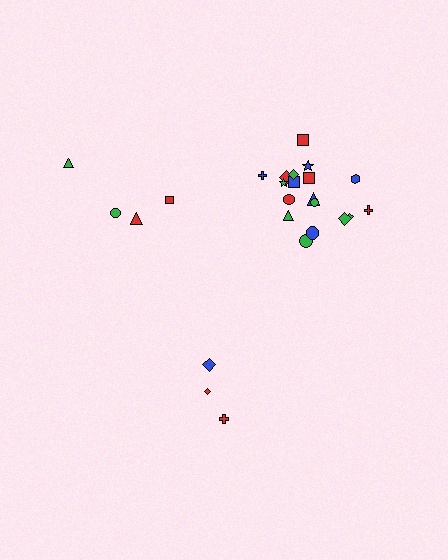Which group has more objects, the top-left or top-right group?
The top-right group.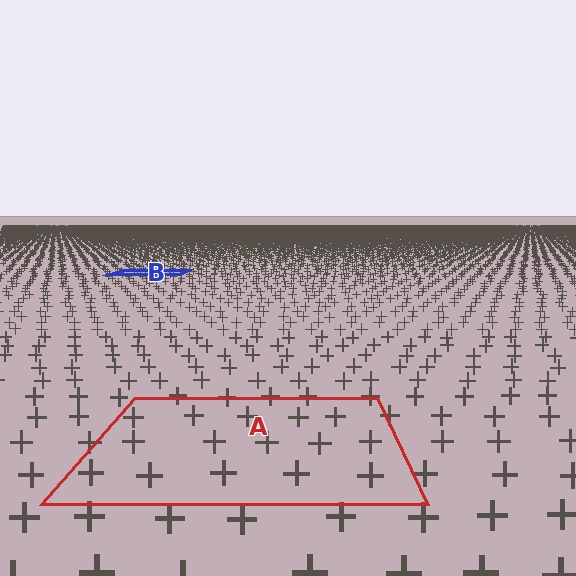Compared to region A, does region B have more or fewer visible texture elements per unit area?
Region B has more texture elements per unit area — they are packed more densely because it is farther away.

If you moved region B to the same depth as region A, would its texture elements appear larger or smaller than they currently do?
They would appear larger. At a closer depth, the same texture elements are projected at a bigger on-screen size.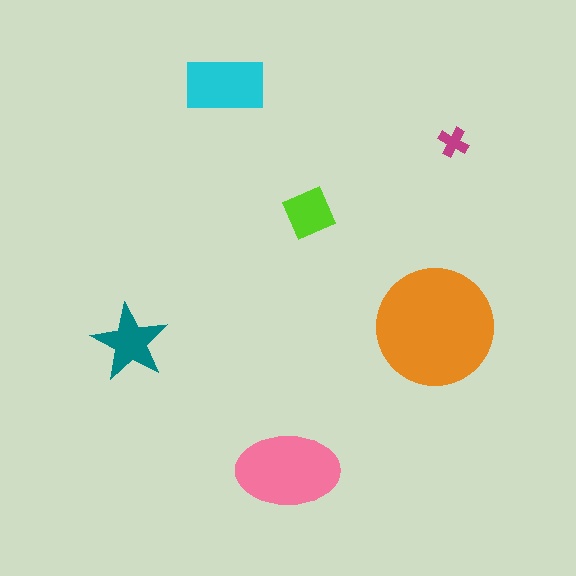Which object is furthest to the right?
The magenta cross is rightmost.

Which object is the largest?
The orange circle.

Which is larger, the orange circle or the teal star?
The orange circle.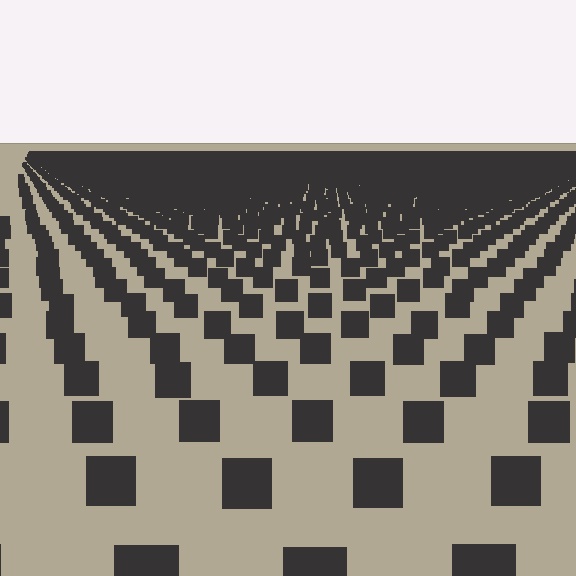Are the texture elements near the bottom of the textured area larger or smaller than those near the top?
Larger. Near the bottom, elements are closer to the viewer and appear at a bigger on-screen size.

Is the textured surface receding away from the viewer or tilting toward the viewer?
The surface is receding away from the viewer. Texture elements get smaller and denser toward the top.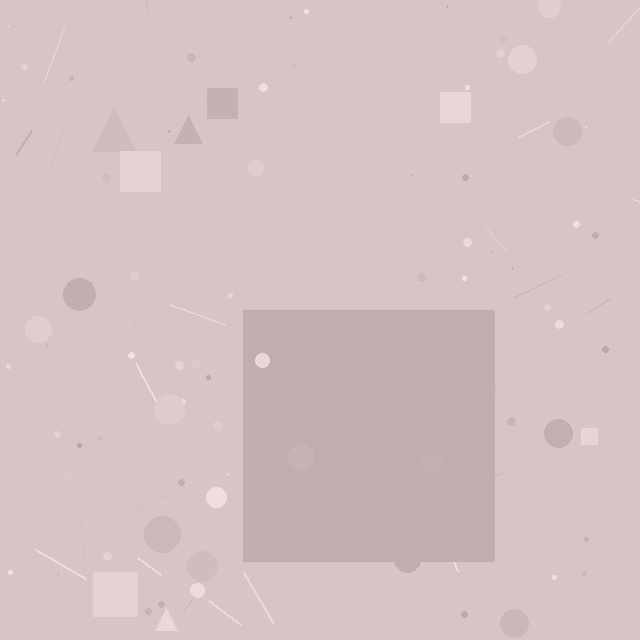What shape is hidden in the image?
A square is hidden in the image.